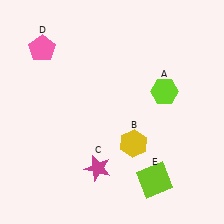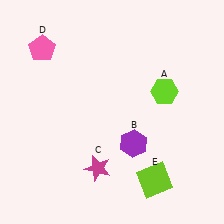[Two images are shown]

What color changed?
The hexagon (B) changed from yellow in Image 1 to purple in Image 2.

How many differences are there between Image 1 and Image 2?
There is 1 difference between the two images.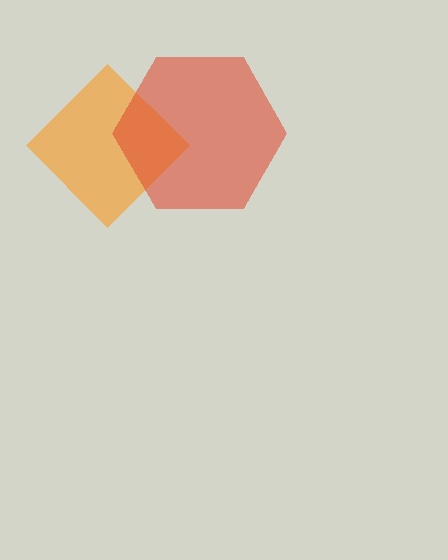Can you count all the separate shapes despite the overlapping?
Yes, there are 2 separate shapes.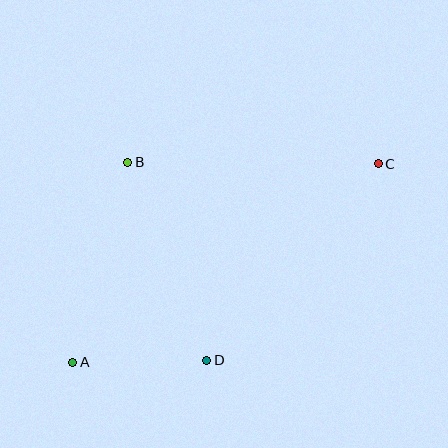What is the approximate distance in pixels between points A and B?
The distance between A and B is approximately 207 pixels.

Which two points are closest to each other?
Points A and D are closest to each other.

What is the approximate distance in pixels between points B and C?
The distance between B and C is approximately 250 pixels.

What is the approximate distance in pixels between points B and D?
The distance between B and D is approximately 213 pixels.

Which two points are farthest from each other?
Points A and C are farthest from each other.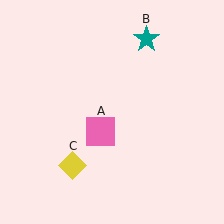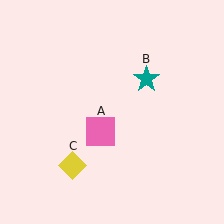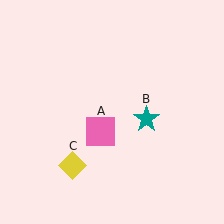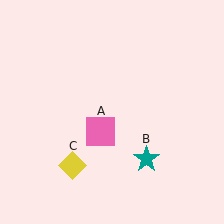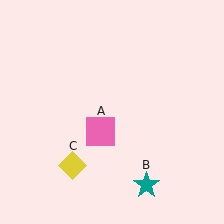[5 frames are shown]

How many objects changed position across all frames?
1 object changed position: teal star (object B).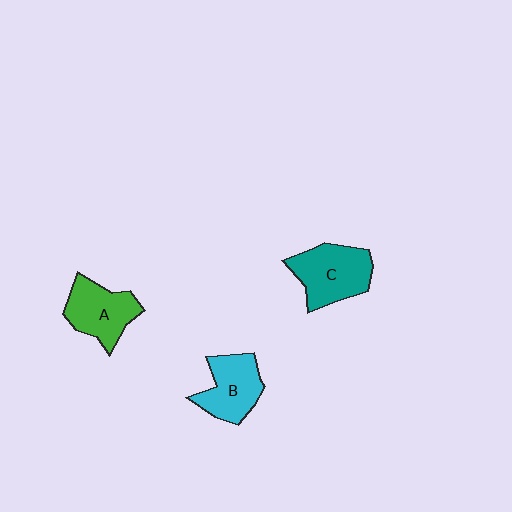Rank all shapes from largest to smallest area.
From largest to smallest: C (teal), A (green), B (cyan).